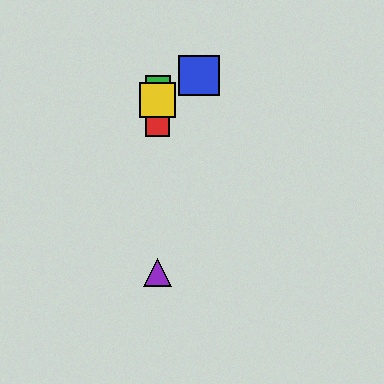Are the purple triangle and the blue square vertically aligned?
No, the purple triangle is at x≈158 and the blue square is at x≈199.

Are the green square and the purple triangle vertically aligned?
Yes, both are at x≈158.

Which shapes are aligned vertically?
The red square, the green square, the yellow square, the purple triangle are aligned vertically.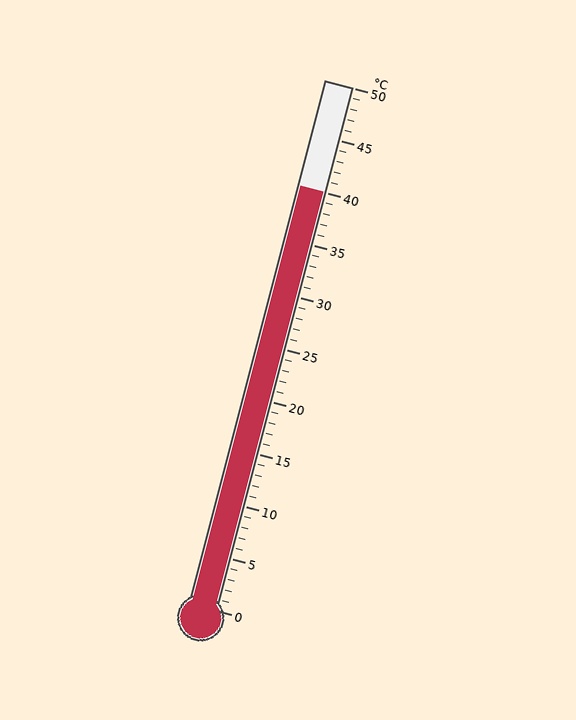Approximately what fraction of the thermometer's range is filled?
The thermometer is filled to approximately 80% of its range.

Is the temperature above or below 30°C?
The temperature is above 30°C.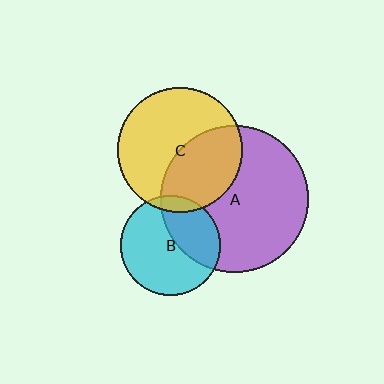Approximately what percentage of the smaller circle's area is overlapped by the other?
Approximately 40%.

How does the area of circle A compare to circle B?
Approximately 2.2 times.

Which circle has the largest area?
Circle A (purple).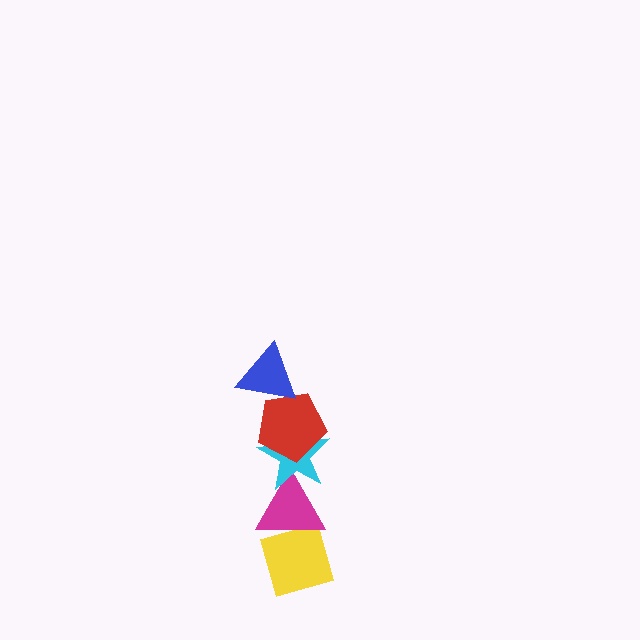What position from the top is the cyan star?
The cyan star is 3rd from the top.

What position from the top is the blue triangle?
The blue triangle is 1st from the top.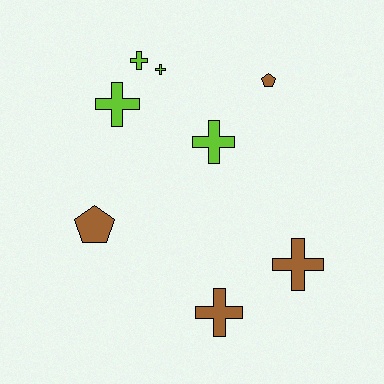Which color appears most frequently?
Lime, with 4 objects.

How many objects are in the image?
There are 8 objects.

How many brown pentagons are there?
There are 2 brown pentagons.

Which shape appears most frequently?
Cross, with 6 objects.